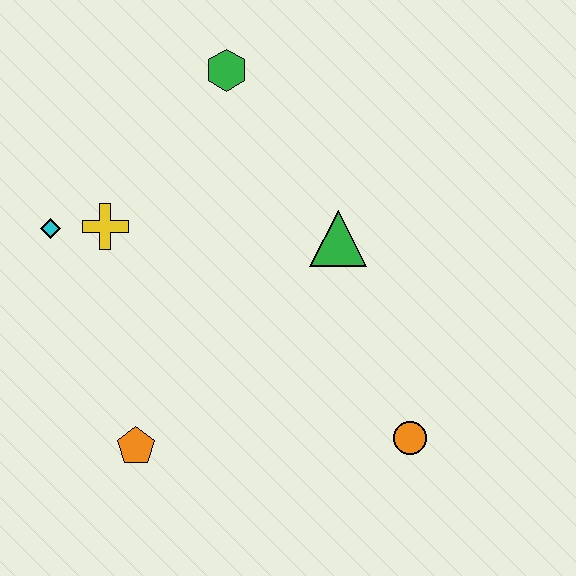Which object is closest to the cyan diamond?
The yellow cross is closest to the cyan diamond.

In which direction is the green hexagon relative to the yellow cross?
The green hexagon is above the yellow cross.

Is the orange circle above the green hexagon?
No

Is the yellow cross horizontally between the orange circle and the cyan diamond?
Yes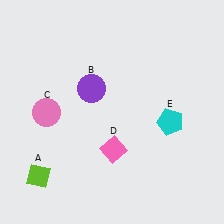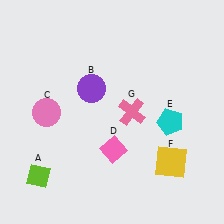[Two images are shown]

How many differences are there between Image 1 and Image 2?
There are 2 differences between the two images.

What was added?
A yellow square (F), a pink cross (G) were added in Image 2.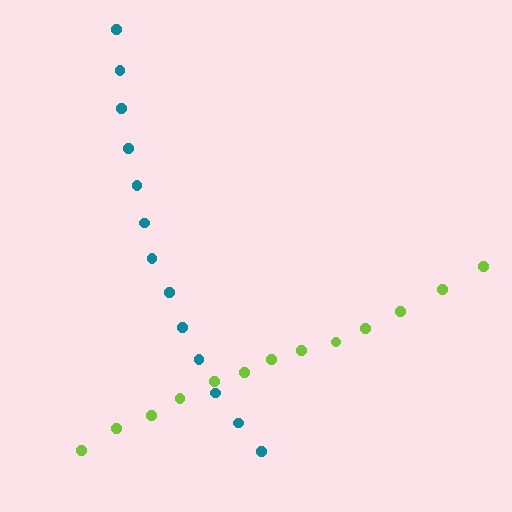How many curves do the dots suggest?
There are 2 distinct paths.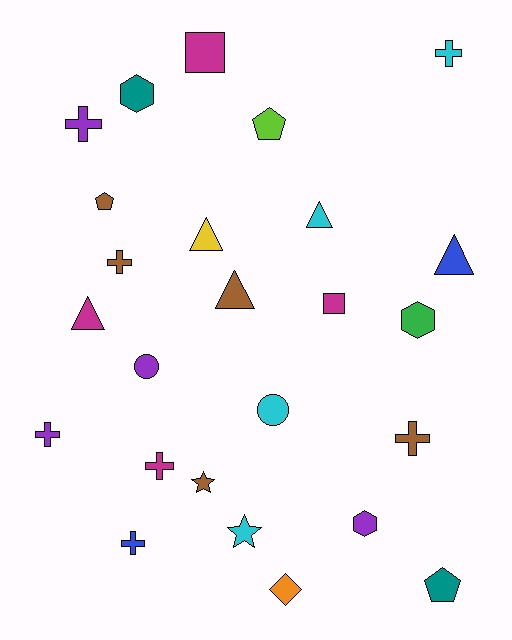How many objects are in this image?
There are 25 objects.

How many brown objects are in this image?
There are 5 brown objects.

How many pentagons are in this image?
There are 3 pentagons.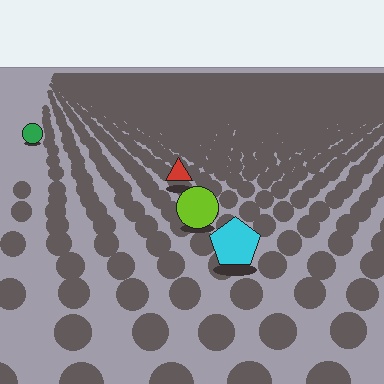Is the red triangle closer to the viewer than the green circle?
Yes. The red triangle is closer — you can tell from the texture gradient: the ground texture is coarser near it.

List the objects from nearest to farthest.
From nearest to farthest: the cyan pentagon, the lime circle, the red triangle, the green circle.